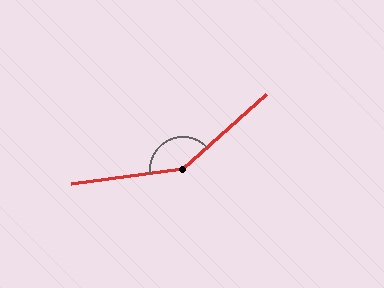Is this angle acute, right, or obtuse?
It is obtuse.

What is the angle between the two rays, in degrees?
Approximately 146 degrees.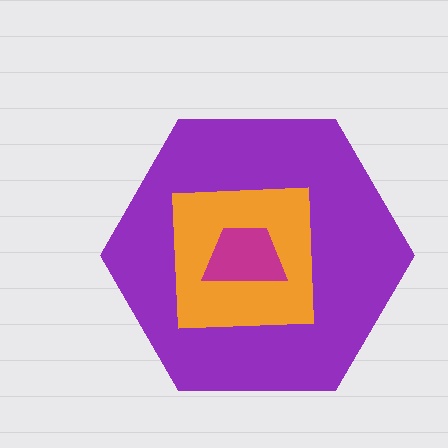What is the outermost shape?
The purple hexagon.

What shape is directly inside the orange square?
The magenta trapezoid.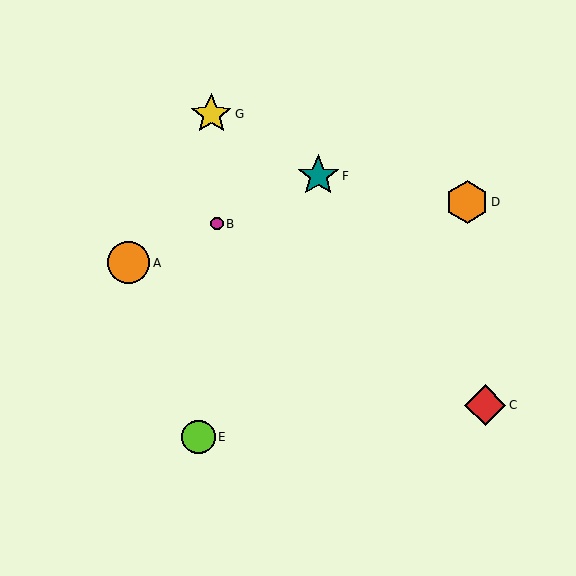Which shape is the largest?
The orange hexagon (labeled D) is the largest.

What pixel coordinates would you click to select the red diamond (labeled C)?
Click at (485, 405) to select the red diamond C.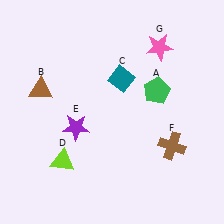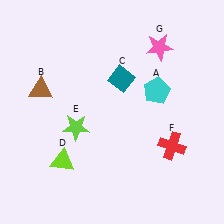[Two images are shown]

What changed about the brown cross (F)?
In Image 1, F is brown. In Image 2, it changed to red.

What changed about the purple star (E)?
In Image 1, E is purple. In Image 2, it changed to lime.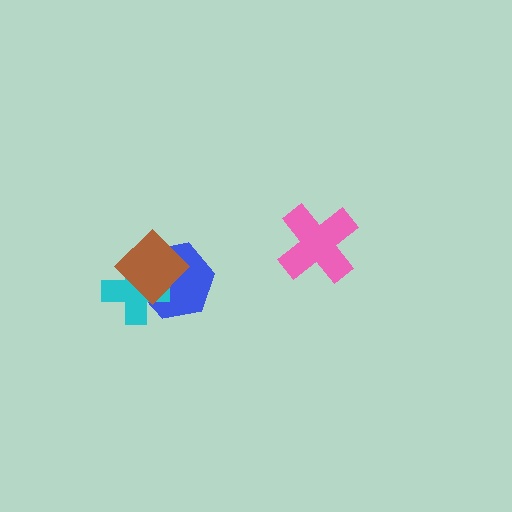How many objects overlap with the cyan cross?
2 objects overlap with the cyan cross.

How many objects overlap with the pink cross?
0 objects overlap with the pink cross.